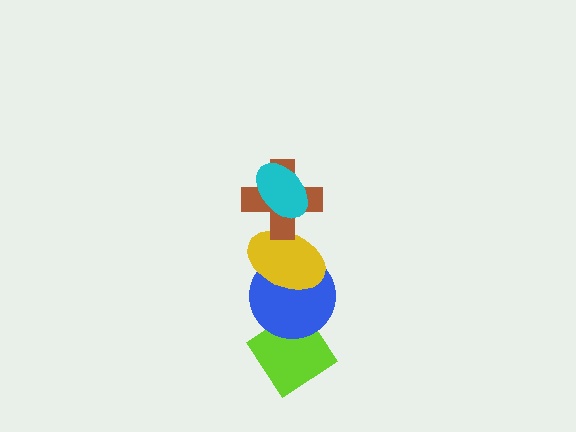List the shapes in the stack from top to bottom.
From top to bottom: the cyan ellipse, the brown cross, the yellow ellipse, the blue circle, the lime diamond.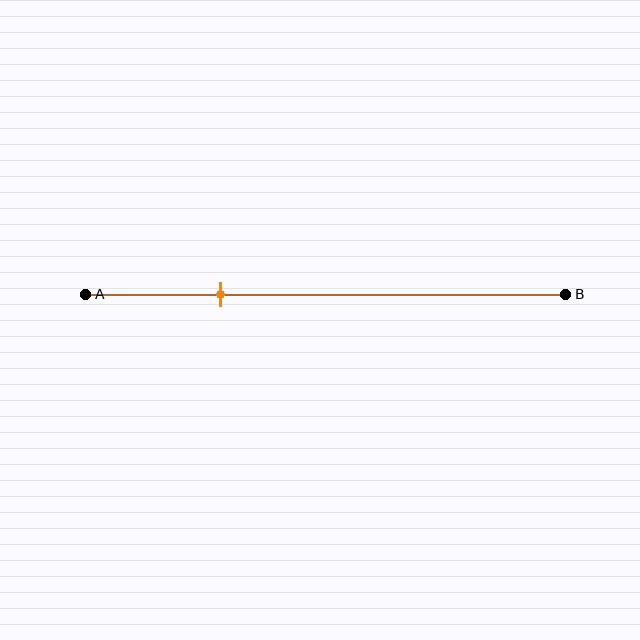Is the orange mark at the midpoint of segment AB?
No, the mark is at about 30% from A, not at the 50% midpoint.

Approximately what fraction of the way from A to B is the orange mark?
The orange mark is approximately 30% of the way from A to B.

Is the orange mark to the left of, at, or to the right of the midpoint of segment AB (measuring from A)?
The orange mark is to the left of the midpoint of segment AB.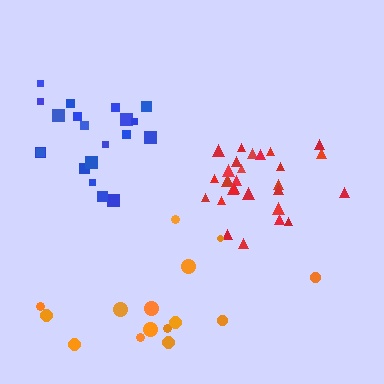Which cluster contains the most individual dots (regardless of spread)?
Red (28).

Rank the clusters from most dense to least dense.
red, blue, orange.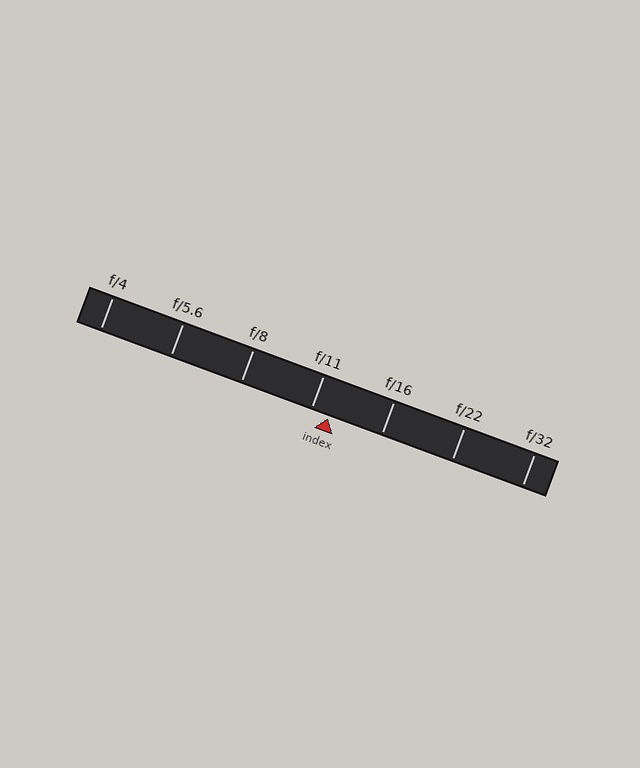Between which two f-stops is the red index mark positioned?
The index mark is between f/11 and f/16.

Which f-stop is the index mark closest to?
The index mark is closest to f/11.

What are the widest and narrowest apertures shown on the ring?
The widest aperture shown is f/4 and the narrowest is f/32.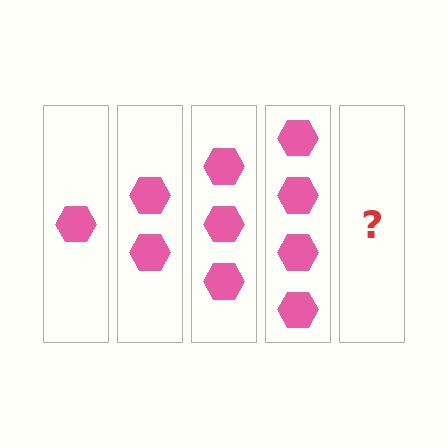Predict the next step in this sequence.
The next step is 5 hexagons.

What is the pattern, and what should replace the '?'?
The pattern is that each step adds one more hexagon. The '?' should be 5 hexagons.